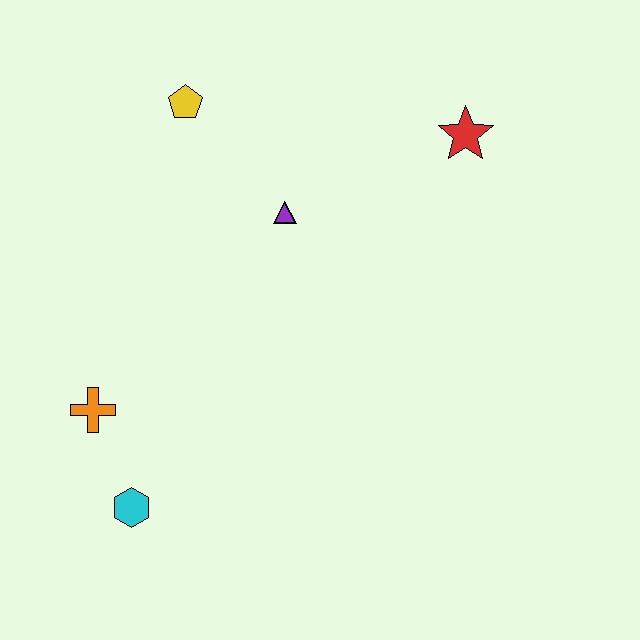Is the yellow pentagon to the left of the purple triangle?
Yes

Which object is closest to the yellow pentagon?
The purple triangle is closest to the yellow pentagon.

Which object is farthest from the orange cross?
The red star is farthest from the orange cross.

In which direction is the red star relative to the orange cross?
The red star is to the right of the orange cross.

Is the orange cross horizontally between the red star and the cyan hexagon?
No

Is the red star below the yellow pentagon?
Yes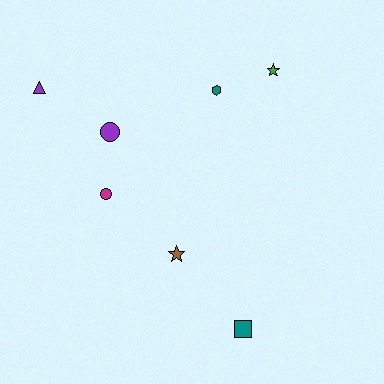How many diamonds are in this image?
There are no diamonds.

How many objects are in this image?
There are 7 objects.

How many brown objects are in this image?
There is 1 brown object.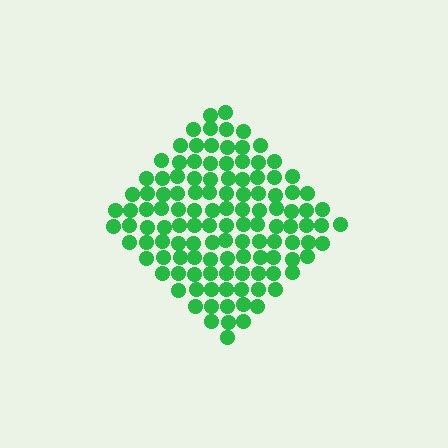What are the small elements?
The small elements are circles.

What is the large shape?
The large shape is a diamond.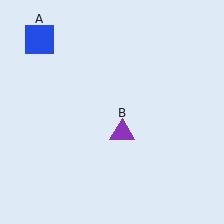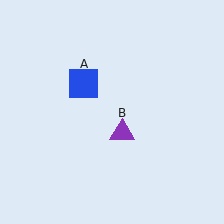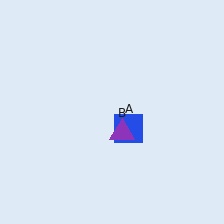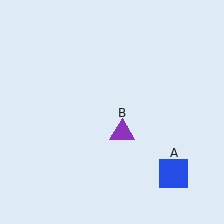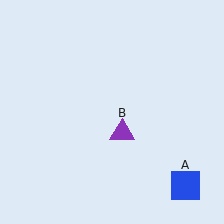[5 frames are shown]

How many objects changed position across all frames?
1 object changed position: blue square (object A).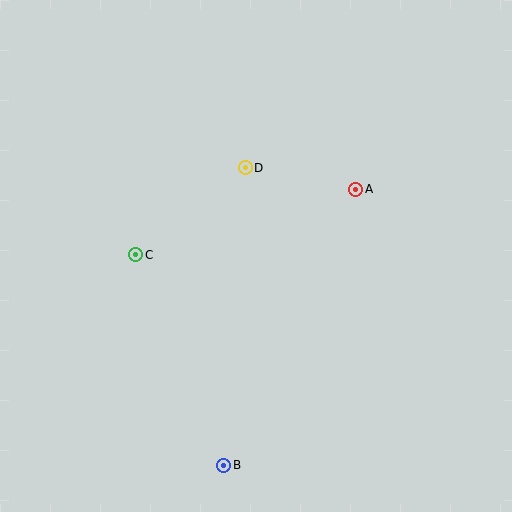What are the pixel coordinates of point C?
Point C is at (136, 255).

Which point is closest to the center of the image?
Point D at (245, 168) is closest to the center.